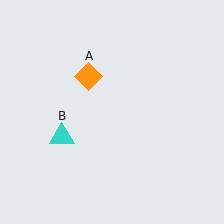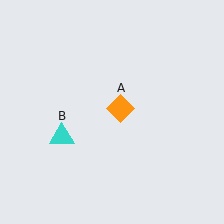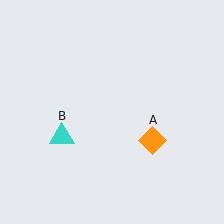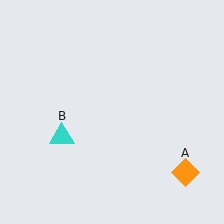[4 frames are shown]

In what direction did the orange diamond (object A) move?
The orange diamond (object A) moved down and to the right.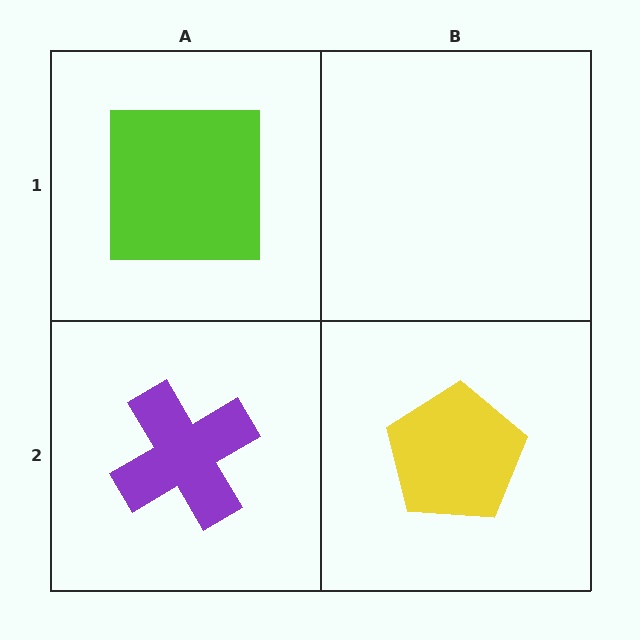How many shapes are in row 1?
1 shape.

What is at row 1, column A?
A lime square.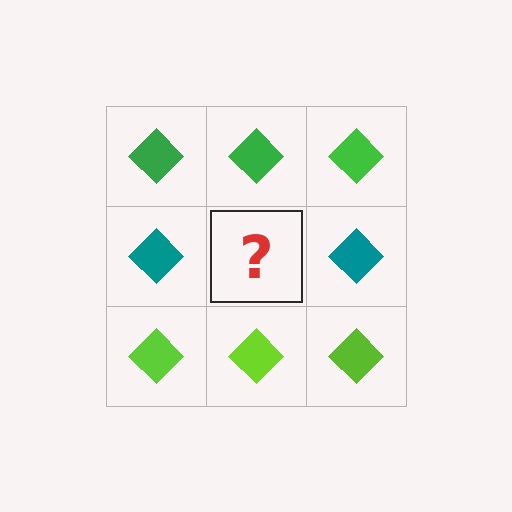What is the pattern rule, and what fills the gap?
The rule is that each row has a consistent color. The gap should be filled with a teal diamond.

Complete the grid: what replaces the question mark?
The question mark should be replaced with a teal diamond.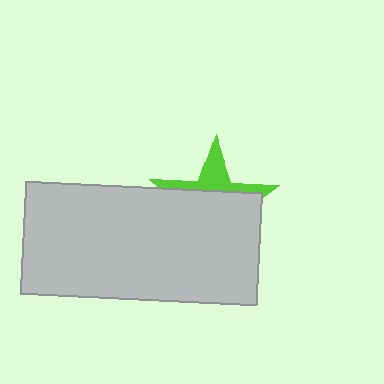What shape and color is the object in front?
The object in front is a light gray rectangle.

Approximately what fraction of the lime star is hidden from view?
Roughly 68% of the lime star is hidden behind the light gray rectangle.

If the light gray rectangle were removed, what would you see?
You would see the complete lime star.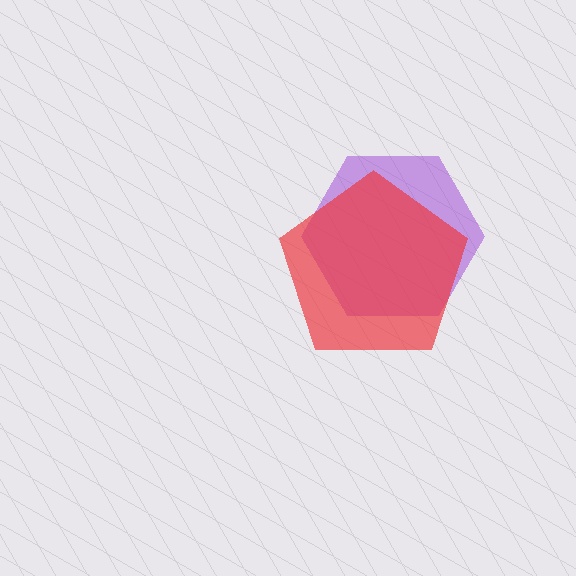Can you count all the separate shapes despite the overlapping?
Yes, there are 2 separate shapes.